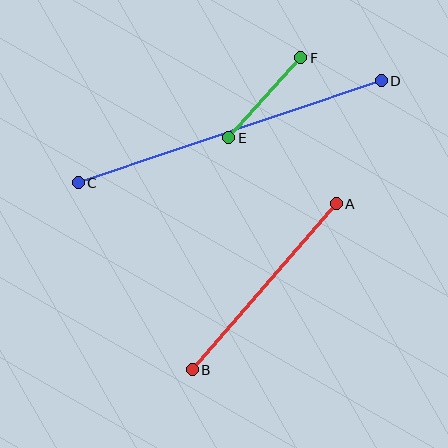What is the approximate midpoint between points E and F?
The midpoint is at approximately (265, 98) pixels.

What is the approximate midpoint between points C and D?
The midpoint is at approximately (230, 132) pixels.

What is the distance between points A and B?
The distance is approximately 220 pixels.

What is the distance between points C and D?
The distance is approximately 320 pixels.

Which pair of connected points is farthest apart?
Points C and D are farthest apart.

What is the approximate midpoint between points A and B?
The midpoint is at approximately (264, 287) pixels.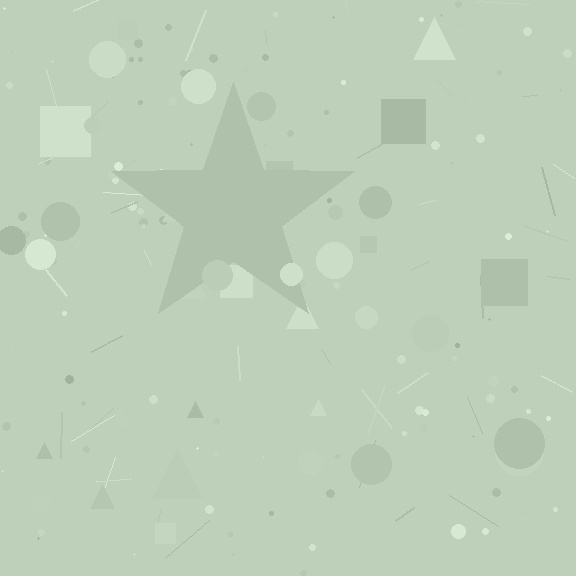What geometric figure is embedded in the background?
A star is embedded in the background.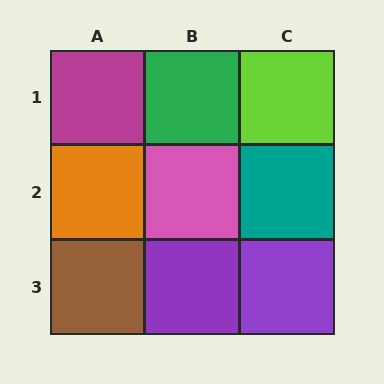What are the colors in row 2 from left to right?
Orange, pink, teal.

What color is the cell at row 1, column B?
Green.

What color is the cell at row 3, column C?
Purple.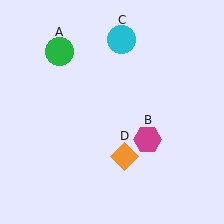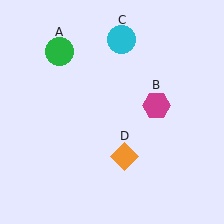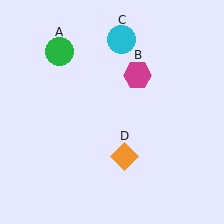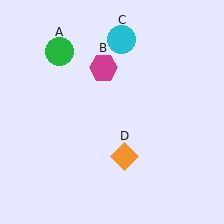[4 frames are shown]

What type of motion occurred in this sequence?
The magenta hexagon (object B) rotated counterclockwise around the center of the scene.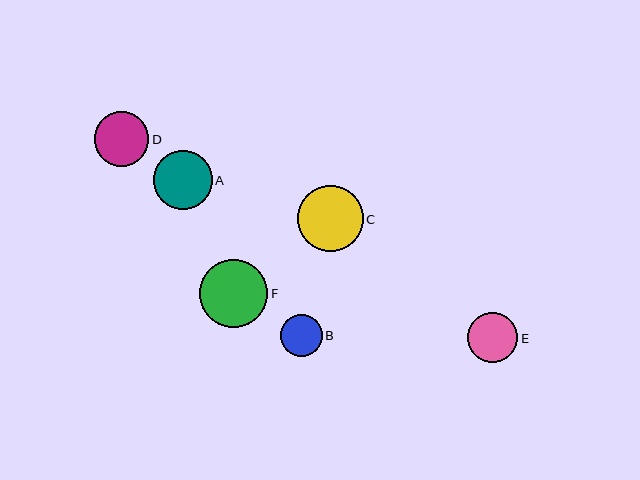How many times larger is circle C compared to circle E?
Circle C is approximately 1.3 times the size of circle E.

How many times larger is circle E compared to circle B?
Circle E is approximately 1.2 times the size of circle B.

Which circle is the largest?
Circle F is the largest with a size of approximately 68 pixels.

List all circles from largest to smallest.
From largest to smallest: F, C, A, D, E, B.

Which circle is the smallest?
Circle B is the smallest with a size of approximately 42 pixels.